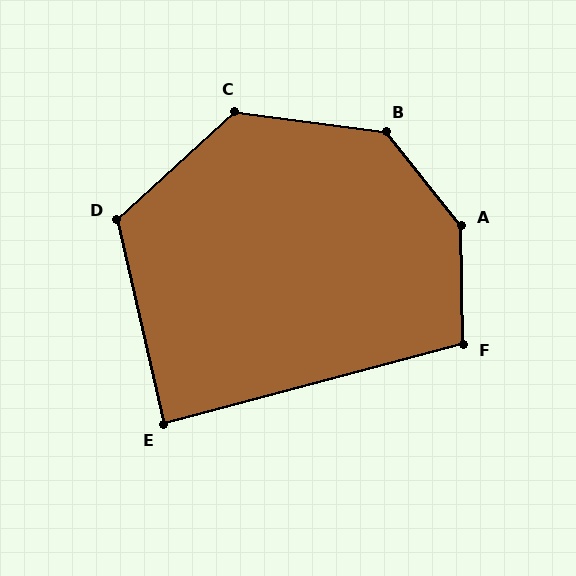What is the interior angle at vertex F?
Approximately 104 degrees (obtuse).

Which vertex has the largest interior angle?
A, at approximately 142 degrees.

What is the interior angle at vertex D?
Approximately 120 degrees (obtuse).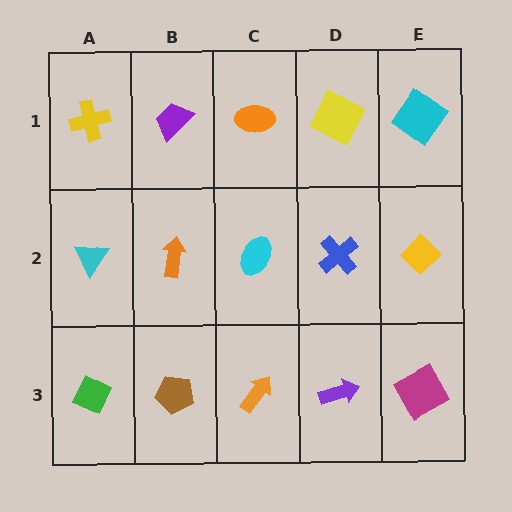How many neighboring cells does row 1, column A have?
2.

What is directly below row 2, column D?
A purple arrow.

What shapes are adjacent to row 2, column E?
A cyan diamond (row 1, column E), a magenta square (row 3, column E), a blue cross (row 2, column D).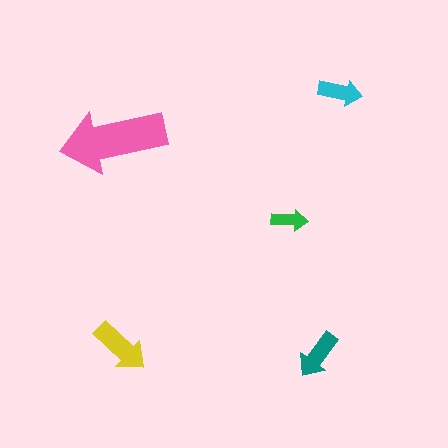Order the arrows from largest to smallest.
the pink one, the yellow one, the teal one, the cyan one, the green one.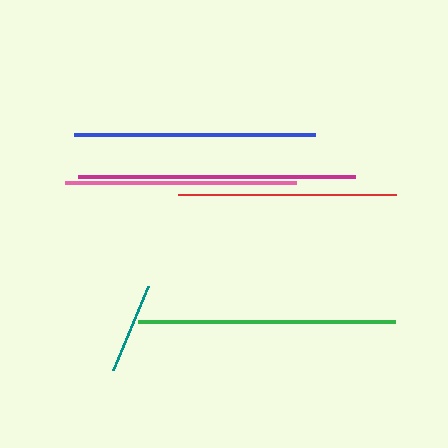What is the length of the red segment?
The red segment is approximately 219 pixels long.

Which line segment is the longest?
The magenta line is the longest at approximately 277 pixels.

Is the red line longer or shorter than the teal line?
The red line is longer than the teal line.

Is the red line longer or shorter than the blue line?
The blue line is longer than the red line.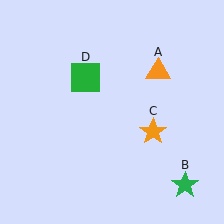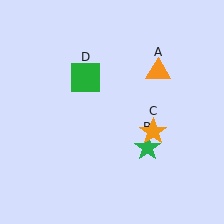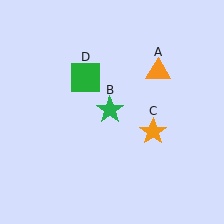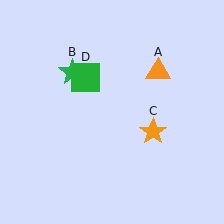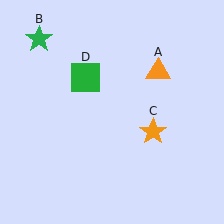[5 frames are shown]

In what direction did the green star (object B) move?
The green star (object B) moved up and to the left.